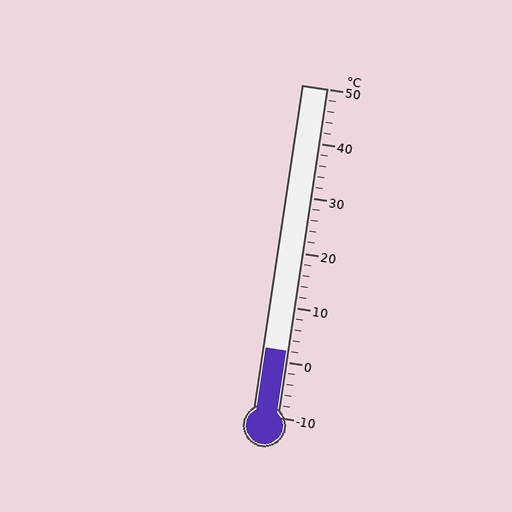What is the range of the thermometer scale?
The thermometer scale ranges from -10°C to 50°C.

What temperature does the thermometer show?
The thermometer shows approximately 2°C.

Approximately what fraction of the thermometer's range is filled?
The thermometer is filled to approximately 20% of its range.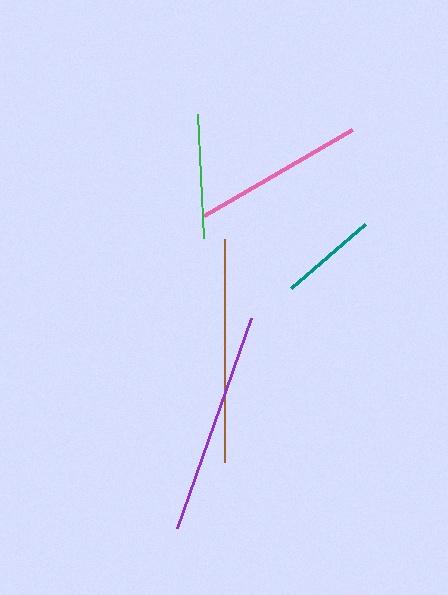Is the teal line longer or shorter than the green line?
The green line is longer than the teal line.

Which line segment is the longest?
The brown line is the longest at approximately 223 pixels.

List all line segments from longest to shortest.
From longest to shortest: brown, purple, pink, green, teal.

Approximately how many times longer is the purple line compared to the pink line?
The purple line is approximately 1.3 times the length of the pink line.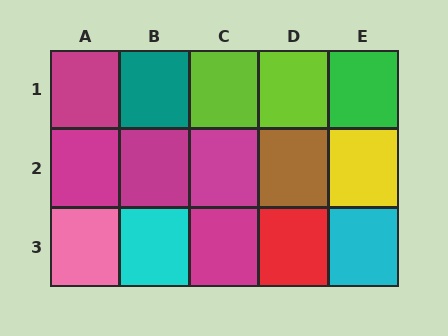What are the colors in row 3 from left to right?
Pink, cyan, magenta, red, cyan.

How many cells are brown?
1 cell is brown.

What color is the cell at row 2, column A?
Magenta.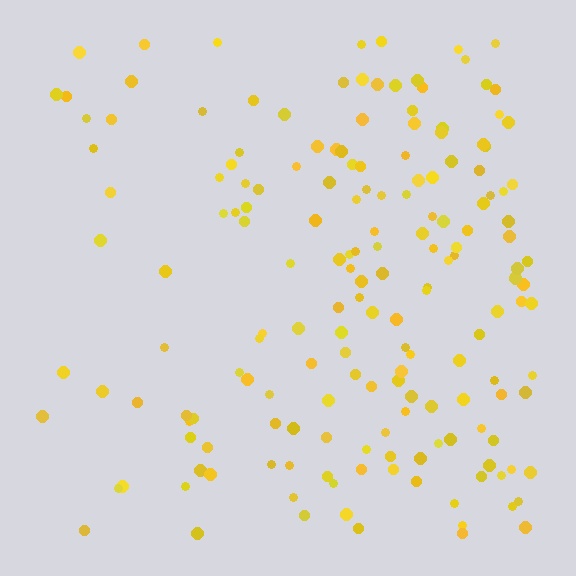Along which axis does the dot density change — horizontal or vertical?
Horizontal.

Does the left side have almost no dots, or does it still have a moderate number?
Still a moderate number, just noticeably fewer than the right.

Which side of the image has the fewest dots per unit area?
The left.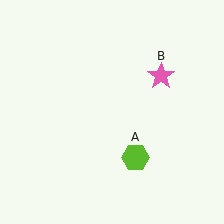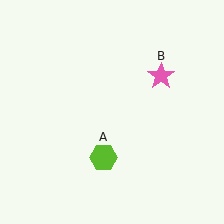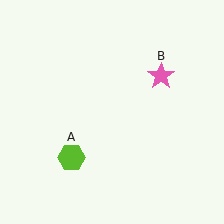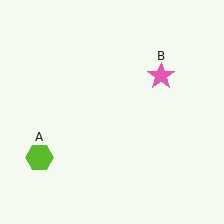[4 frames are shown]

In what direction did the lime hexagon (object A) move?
The lime hexagon (object A) moved left.